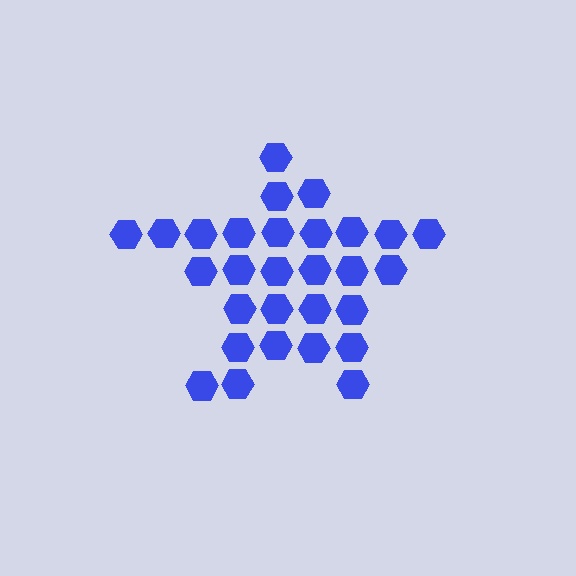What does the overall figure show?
The overall figure shows a star.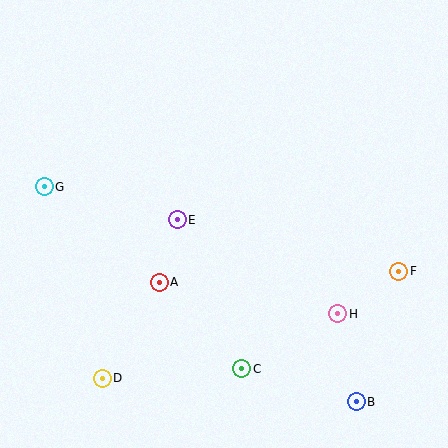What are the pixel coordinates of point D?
Point D is at (102, 378).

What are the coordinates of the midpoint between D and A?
The midpoint between D and A is at (131, 330).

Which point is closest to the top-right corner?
Point F is closest to the top-right corner.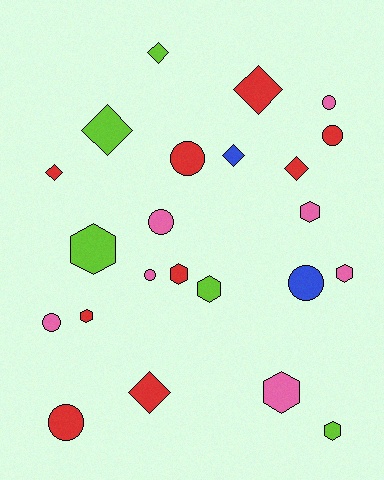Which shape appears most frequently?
Circle, with 8 objects.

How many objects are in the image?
There are 23 objects.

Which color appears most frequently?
Red, with 9 objects.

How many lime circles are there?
There are no lime circles.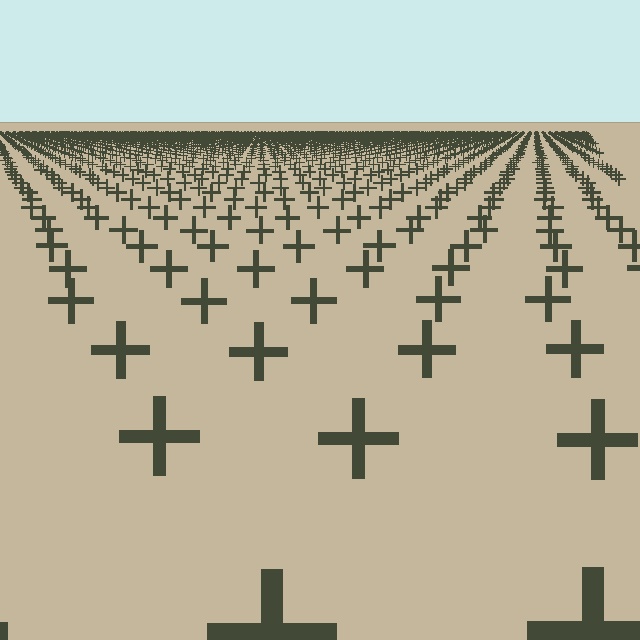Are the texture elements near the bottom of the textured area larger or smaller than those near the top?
Larger. Near the bottom, elements are closer to the viewer and appear at a bigger on-screen size.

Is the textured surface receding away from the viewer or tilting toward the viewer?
The surface is receding away from the viewer. Texture elements get smaller and denser toward the top.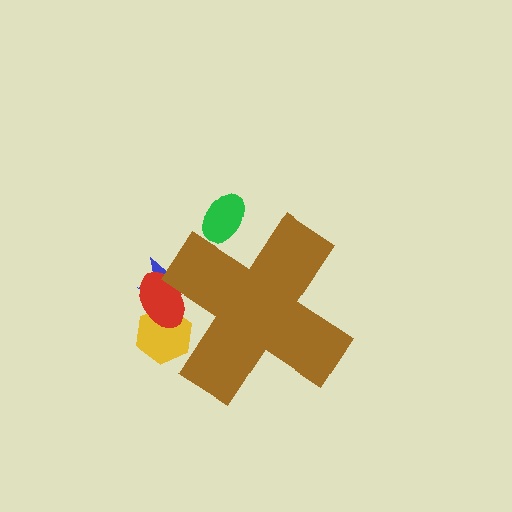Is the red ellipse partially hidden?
Yes, the red ellipse is partially hidden behind the brown cross.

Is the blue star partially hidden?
Yes, the blue star is partially hidden behind the brown cross.